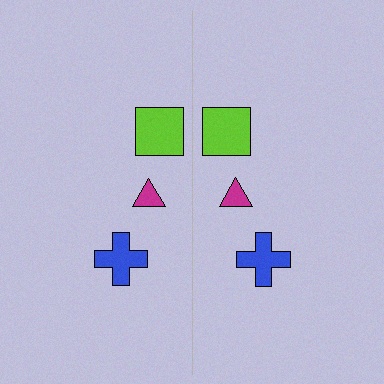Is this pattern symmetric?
Yes, this pattern has bilateral (reflection) symmetry.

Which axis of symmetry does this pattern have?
The pattern has a vertical axis of symmetry running through the center of the image.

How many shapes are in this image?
There are 6 shapes in this image.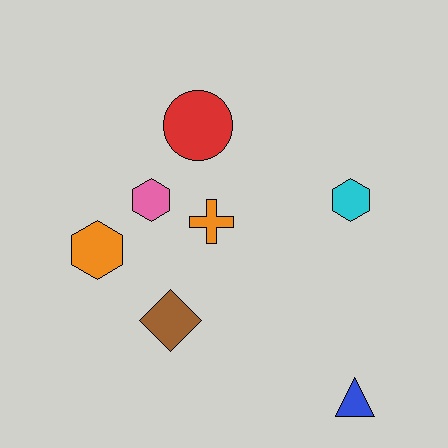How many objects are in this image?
There are 7 objects.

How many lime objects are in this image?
There are no lime objects.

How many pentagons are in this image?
There are no pentagons.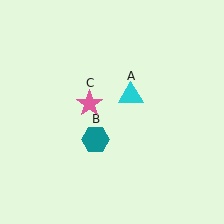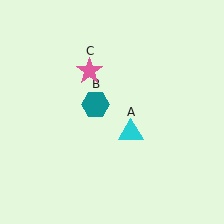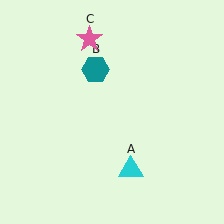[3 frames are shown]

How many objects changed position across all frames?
3 objects changed position: cyan triangle (object A), teal hexagon (object B), pink star (object C).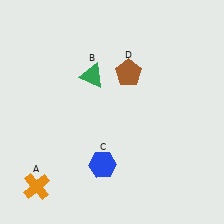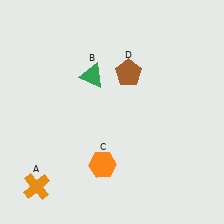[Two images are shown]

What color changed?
The hexagon (C) changed from blue in Image 1 to orange in Image 2.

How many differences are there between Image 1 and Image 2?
There is 1 difference between the two images.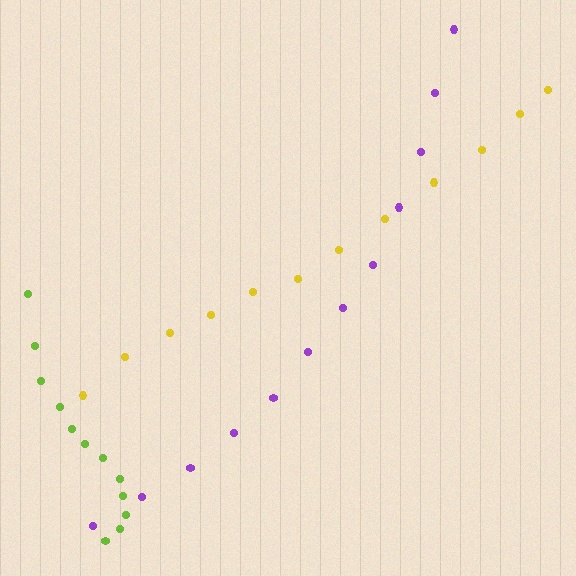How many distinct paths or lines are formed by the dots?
There are 3 distinct paths.